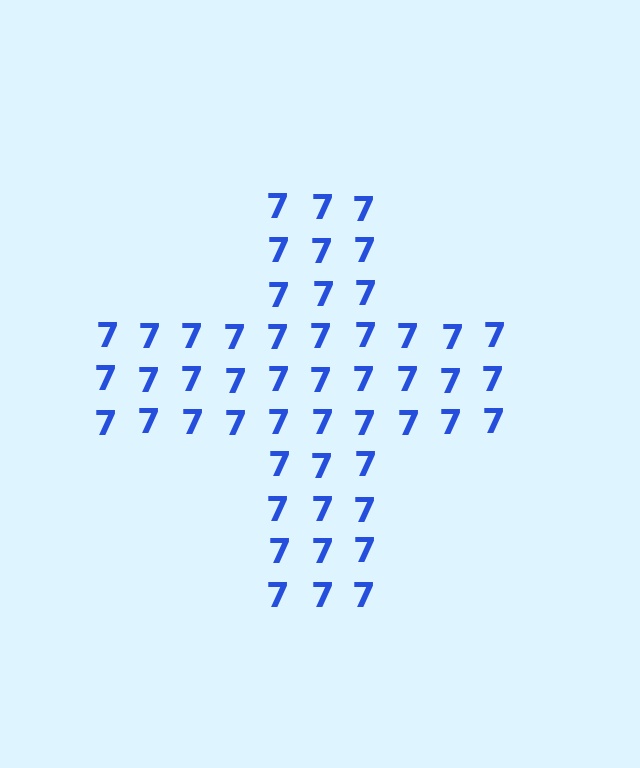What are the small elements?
The small elements are digit 7's.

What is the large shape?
The large shape is a cross.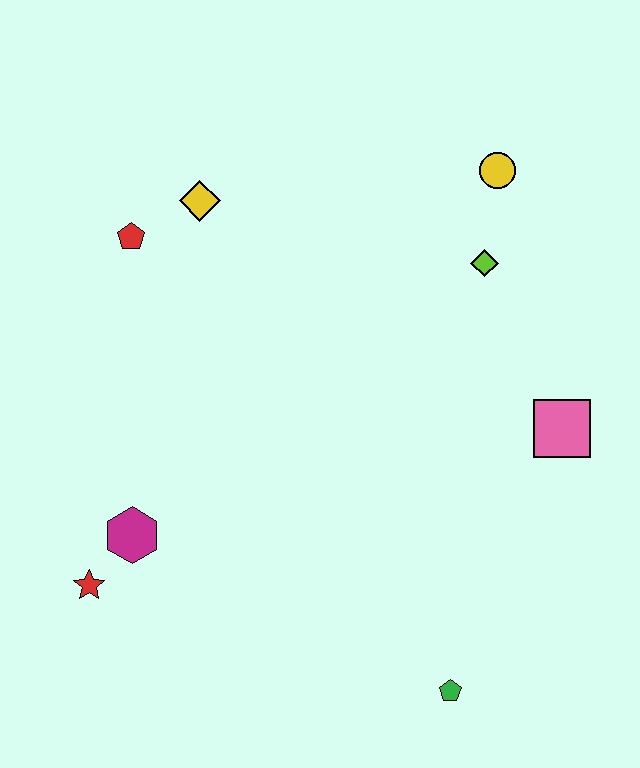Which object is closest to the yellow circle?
The lime diamond is closest to the yellow circle.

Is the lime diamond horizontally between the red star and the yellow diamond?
No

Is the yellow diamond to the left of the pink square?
Yes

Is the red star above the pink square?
No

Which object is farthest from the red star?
The yellow circle is farthest from the red star.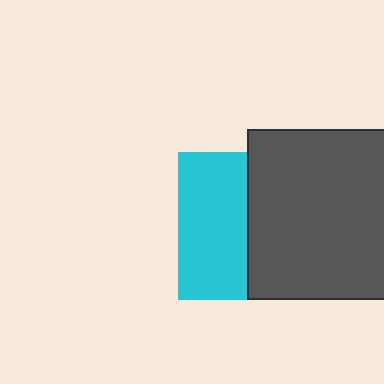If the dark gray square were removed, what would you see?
You would see the complete cyan square.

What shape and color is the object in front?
The object in front is a dark gray square.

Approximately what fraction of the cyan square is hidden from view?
Roughly 53% of the cyan square is hidden behind the dark gray square.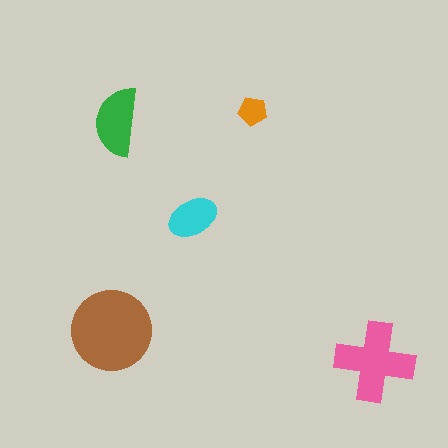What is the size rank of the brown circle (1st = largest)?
1st.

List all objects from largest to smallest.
The brown circle, the pink cross, the green semicircle, the cyan ellipse, the orange pentagon.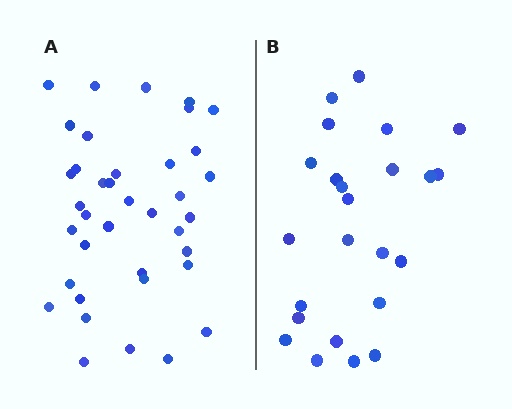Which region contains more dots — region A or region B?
Region A (the left region) has more dots.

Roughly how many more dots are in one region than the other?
Region A has approximately 15 more dots than region B.